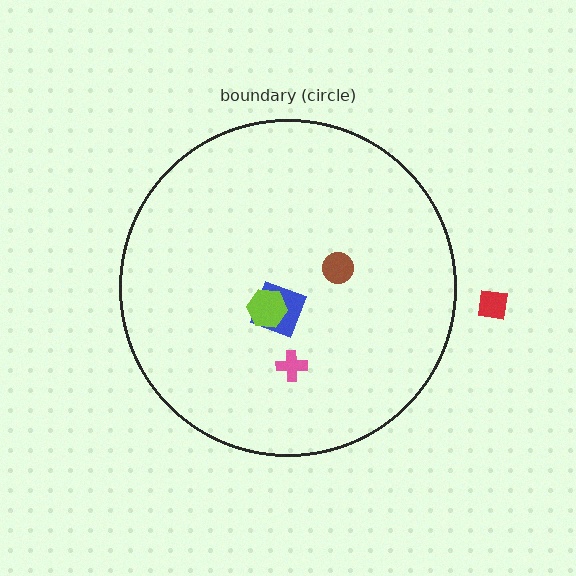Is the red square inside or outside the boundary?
Outside.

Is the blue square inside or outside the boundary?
Inside.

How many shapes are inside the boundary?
4 inside, 1 outside.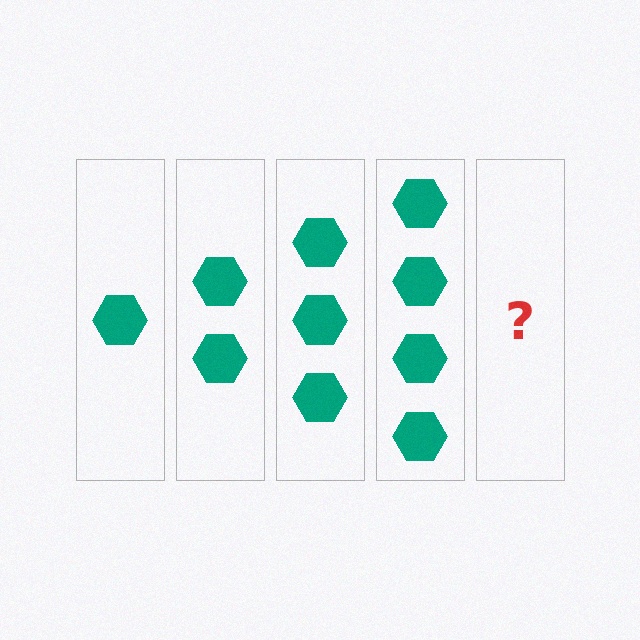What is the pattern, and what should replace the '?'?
The pattern is that each step adds one more hexagon. The '?' should be 5 hexagons.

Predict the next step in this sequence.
The next step is 5 hexagons.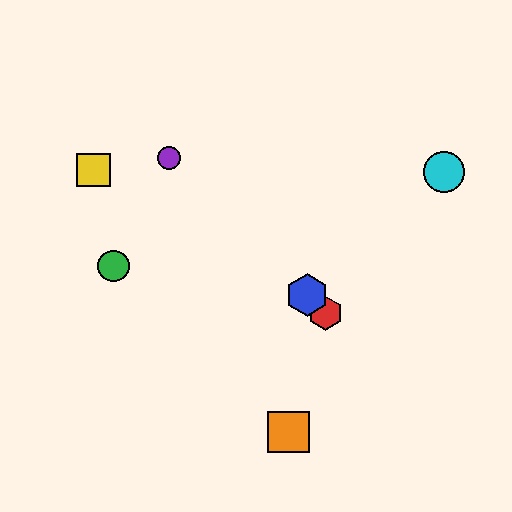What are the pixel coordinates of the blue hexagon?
The blue hexagon is at (307, 295).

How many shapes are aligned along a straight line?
3 shapes (the red hexagon, the blue hexagon, the purple circle) are aligned along a straight line.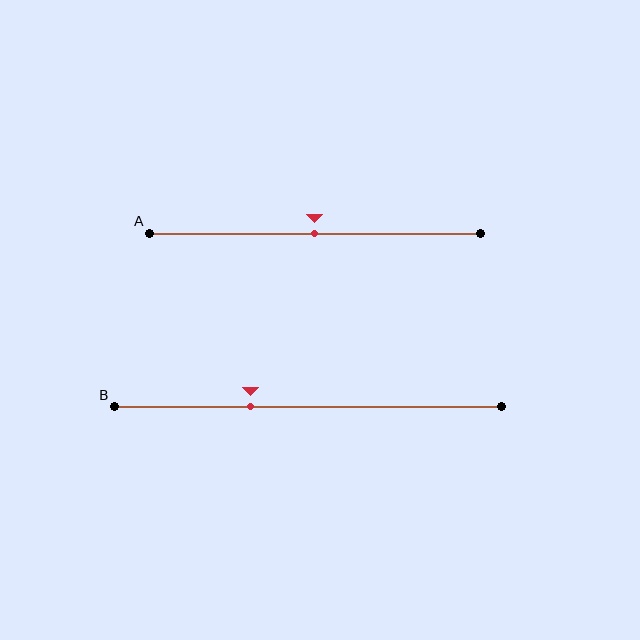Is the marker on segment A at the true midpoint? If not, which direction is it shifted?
Yes, the marker on segment A is at the true midpoint.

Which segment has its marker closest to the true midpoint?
Segment A has its marker closest to the true midpoint.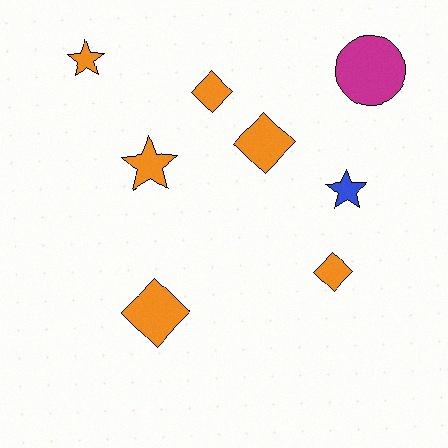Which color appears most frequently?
Orange, with 6 objects.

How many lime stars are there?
There are no lime stars.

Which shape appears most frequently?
Diamond, with 4 objects.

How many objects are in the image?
There are 8 objects.